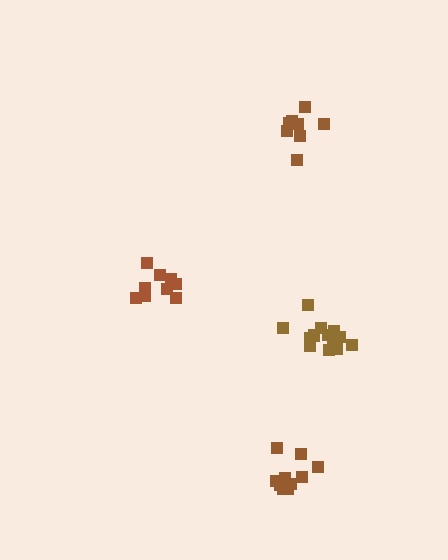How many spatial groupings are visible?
There are 4 spatial groupings.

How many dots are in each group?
Group 1: 10 dots, Group 2: 8 dots, Group 3: 13 dots, Group 4: 9 dots (40 total).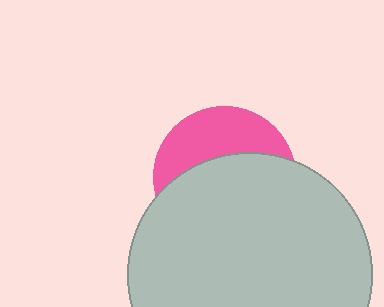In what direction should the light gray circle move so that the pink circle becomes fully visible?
The light gray circle should move down. That is the shortest direction to clear the overlap and leave the pink circle fully visible.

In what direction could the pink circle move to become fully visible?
The pink circle could move up. That would shift it out from behind the light gray circle entirely.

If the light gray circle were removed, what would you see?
You would see the complete pink circle.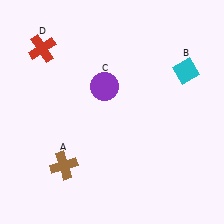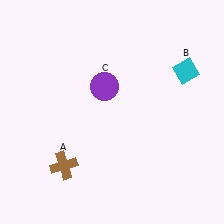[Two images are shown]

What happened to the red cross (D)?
The red cross (D) was removed in Image 2. It was in the top-left area of Image 1.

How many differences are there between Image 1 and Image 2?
There is 1 difference between the two images.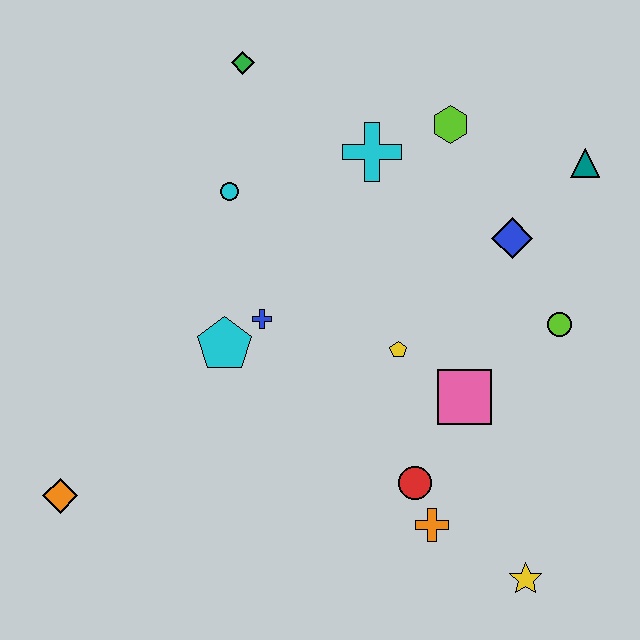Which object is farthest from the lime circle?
The orange diamond is farthest from the lime circle.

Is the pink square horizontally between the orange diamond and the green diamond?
No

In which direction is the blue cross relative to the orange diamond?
The blue cross is to the right of the orange diamond.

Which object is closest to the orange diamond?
The cyan pentagon is closest to the orange diamond.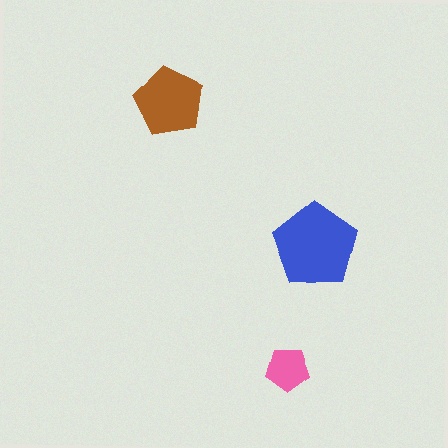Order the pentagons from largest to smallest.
the blue one, the brown one, the pink one.